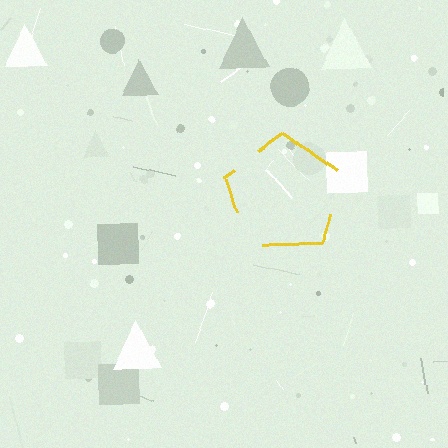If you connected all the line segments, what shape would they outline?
They would outline a pentagon.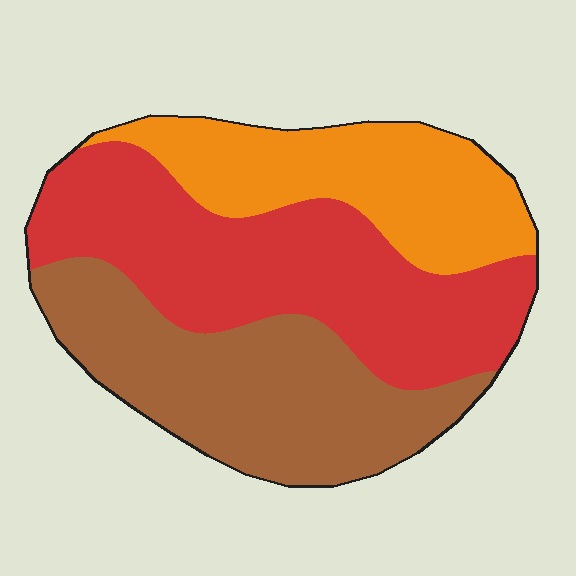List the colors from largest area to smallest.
From largest to smallest: red, brown, orange.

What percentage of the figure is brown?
Brown covers roughly 35% of the figure.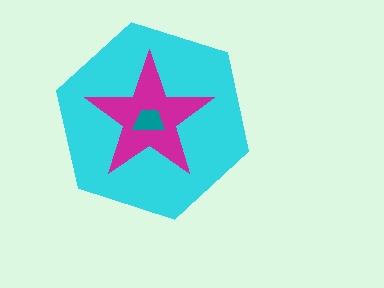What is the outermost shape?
The cyan hexagon.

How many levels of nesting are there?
3.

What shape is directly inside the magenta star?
The teal trapezoid.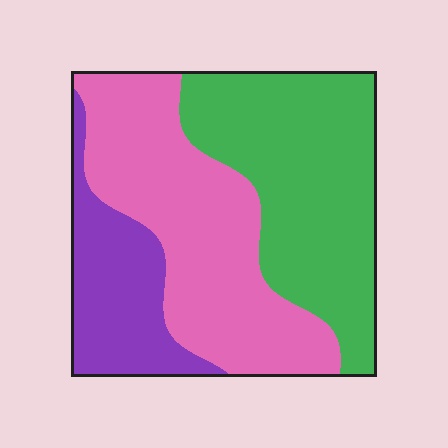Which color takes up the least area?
Purple, at roughly 20%.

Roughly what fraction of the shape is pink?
Pink takes up about two fifths (2/5) of the shape.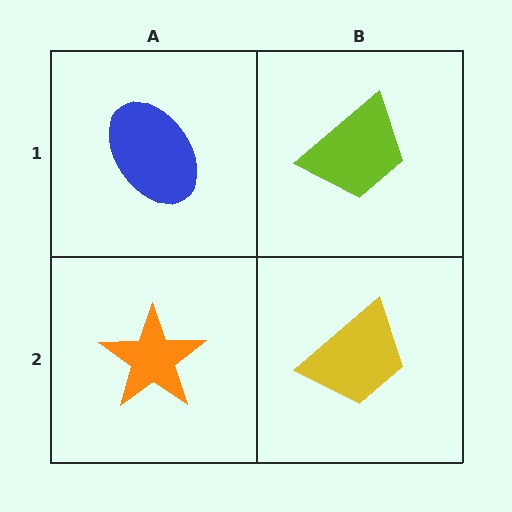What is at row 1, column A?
A blue ellipse.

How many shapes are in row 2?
2 shapes.